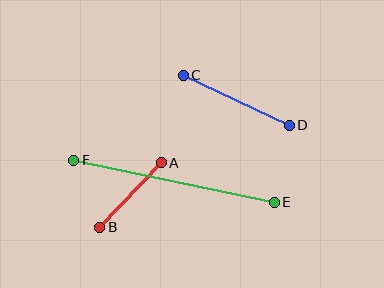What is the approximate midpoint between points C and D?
The midpoint is at approximately (236, 100) pixels.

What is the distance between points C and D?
The distance is approximately 118 pixels.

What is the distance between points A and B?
The distance is approximately 89 pixels.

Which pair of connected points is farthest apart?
Points E and F are farthest apart.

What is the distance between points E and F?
The distance is approximately 205 pixels.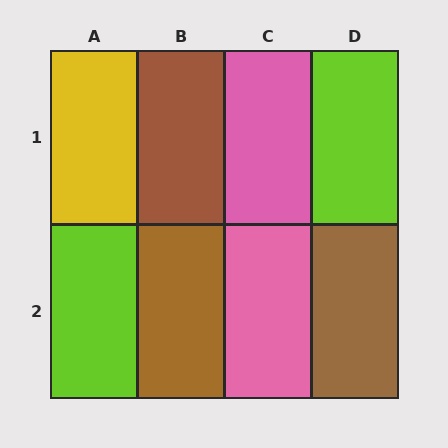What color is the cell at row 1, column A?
Yellow.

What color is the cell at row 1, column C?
Pink.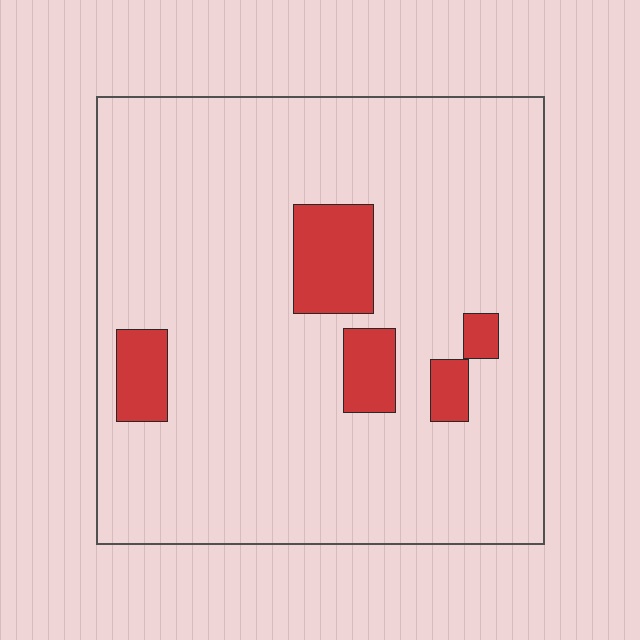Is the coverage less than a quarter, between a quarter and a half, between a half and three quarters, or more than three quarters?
Less than a quarter.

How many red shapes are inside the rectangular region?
5.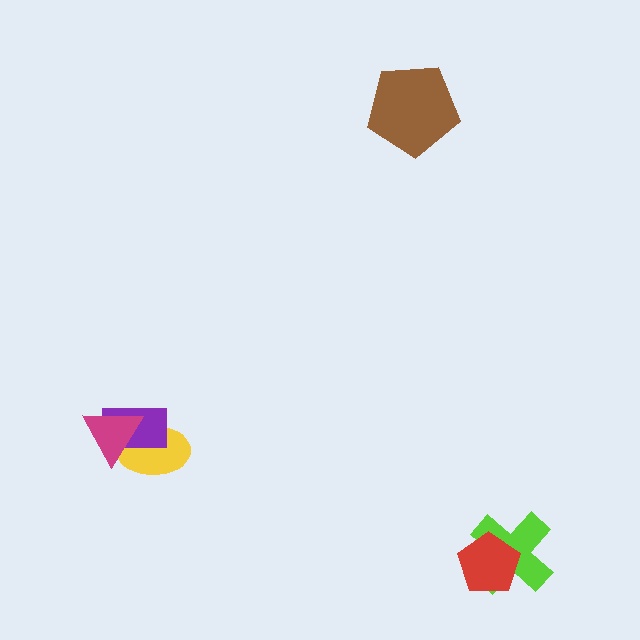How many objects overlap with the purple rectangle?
2 objects overlap with the purple rectangle.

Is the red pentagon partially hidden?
No, no other shape covers it.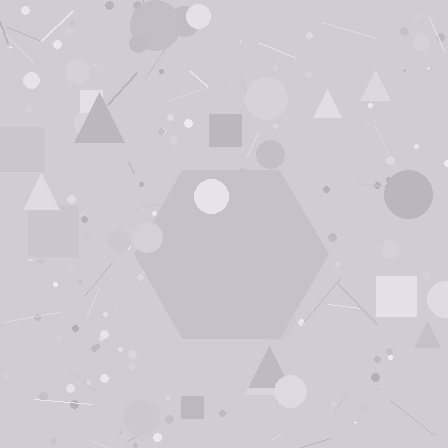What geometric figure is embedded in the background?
A hexagon is embedded in the background.